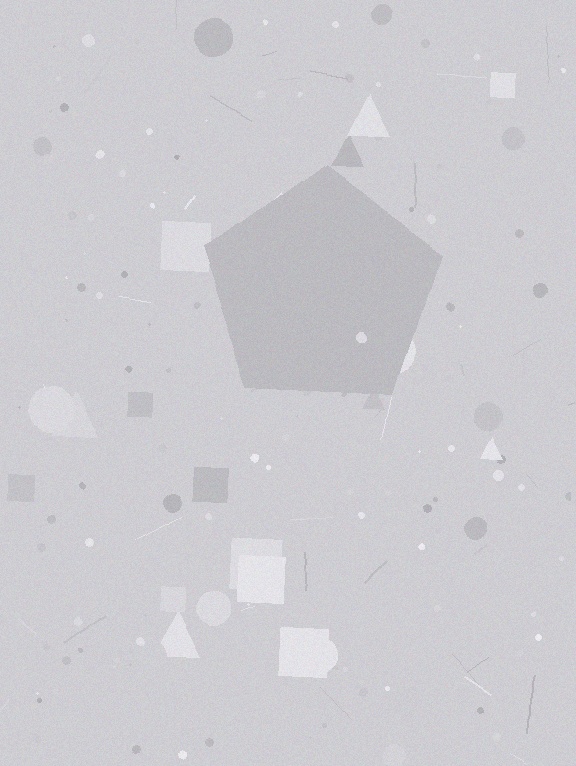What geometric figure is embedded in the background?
A pentagon is embedded in the background.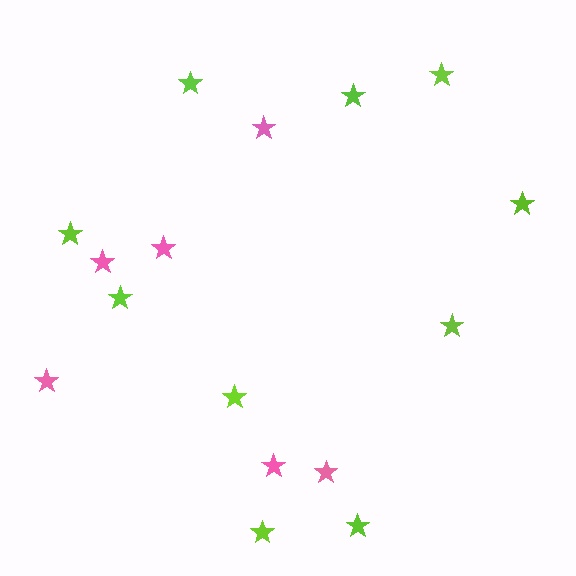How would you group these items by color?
There are 2 groups: one group of pink stars (6) and one group of lime stars (10).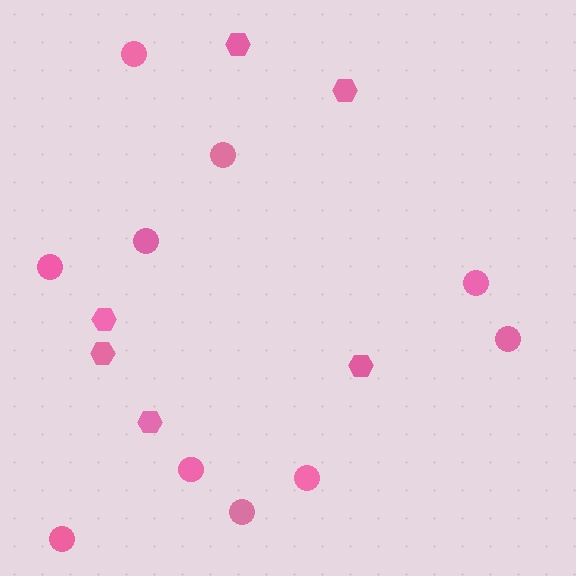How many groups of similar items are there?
There are 2 groups: one group of hexagons (6) and one group of circles (10).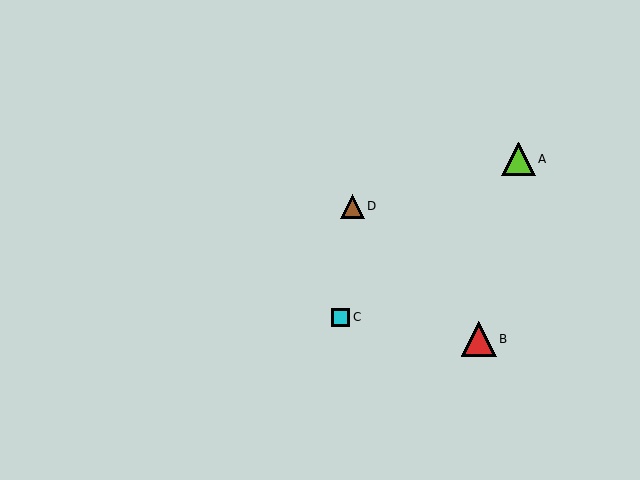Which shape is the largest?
The red triangle (labeled B) is the largest.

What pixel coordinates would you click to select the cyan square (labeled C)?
Click at (341, 317) to select the cyan square C.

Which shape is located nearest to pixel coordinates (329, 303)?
The cyan square (labeled C) at (341, 317) is nearest to that location.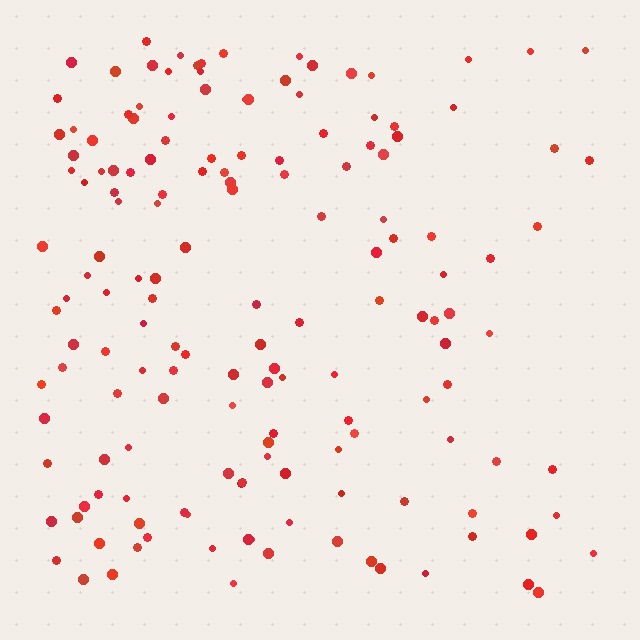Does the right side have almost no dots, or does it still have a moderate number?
Still a moderate number, just noticeably fewer than the left.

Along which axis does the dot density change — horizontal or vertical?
Horizontal.